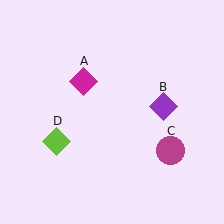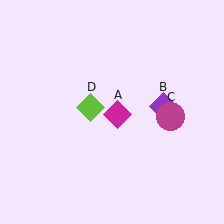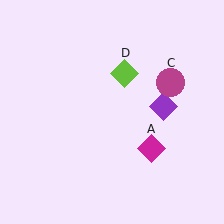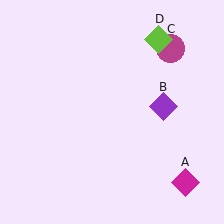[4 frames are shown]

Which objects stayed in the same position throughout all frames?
Purple diamond (object B) remained stationary.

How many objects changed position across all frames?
3 objects changed position: magenta diamond (object A), magenta circle (object C), lime diamond (object D).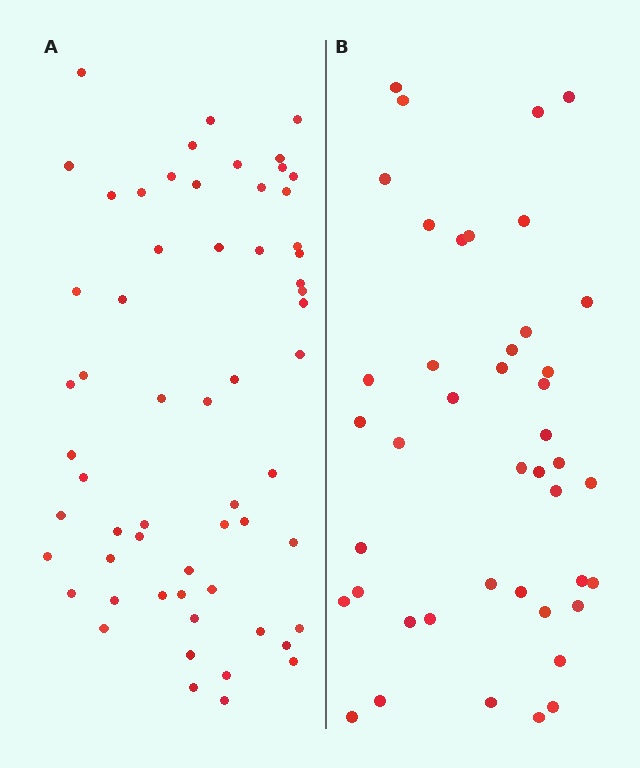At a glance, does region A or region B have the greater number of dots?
Region A (the left region) has more dots.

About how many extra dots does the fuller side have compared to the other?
Region A has approximately 15 more dots than region B.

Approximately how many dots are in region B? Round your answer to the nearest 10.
About 40 dots. (The exact count is 43, which rounds to 40.)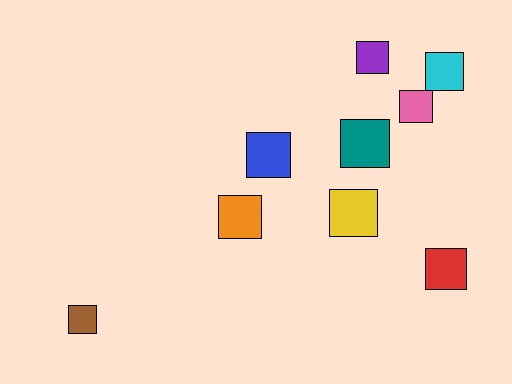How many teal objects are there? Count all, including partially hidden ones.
There is 1 teal object.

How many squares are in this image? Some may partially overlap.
There are 9 squares.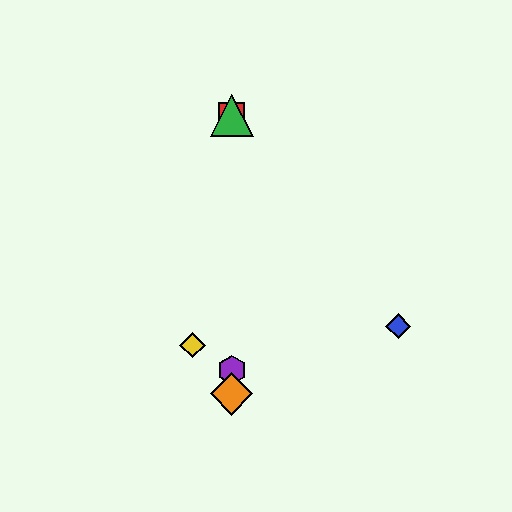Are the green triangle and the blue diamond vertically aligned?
No, the green triangle is at x≈232 and the blue diamond is at x≈398.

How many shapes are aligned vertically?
4 shapes (the red square, the green triangle, the purple hexagon, the orange diamond) are aligned vertically.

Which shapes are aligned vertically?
The red square, the green triangle, the purple hexagon, the orange diamond are aligned vertically.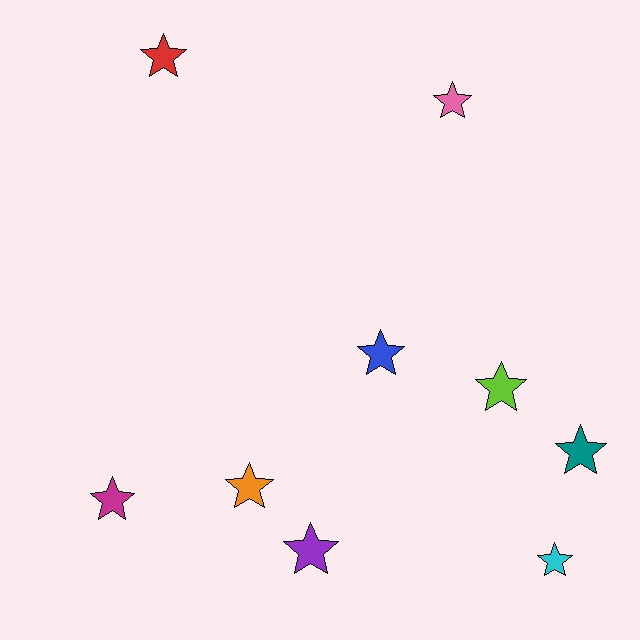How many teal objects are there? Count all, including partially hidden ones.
There is 1 teal object.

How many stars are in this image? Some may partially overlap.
There are 9 stars.